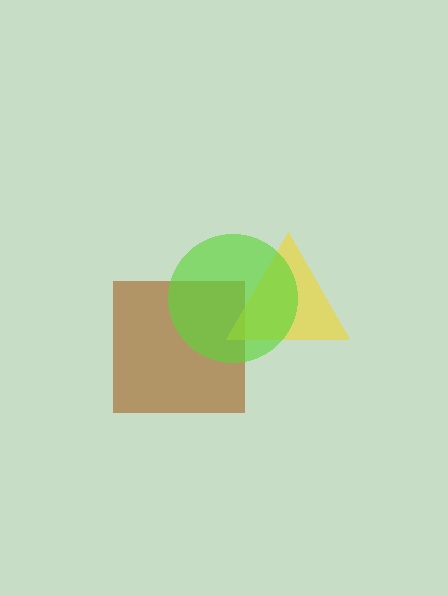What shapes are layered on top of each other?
The layered shapes are: a brown square, a yellow triangle, a lime circle.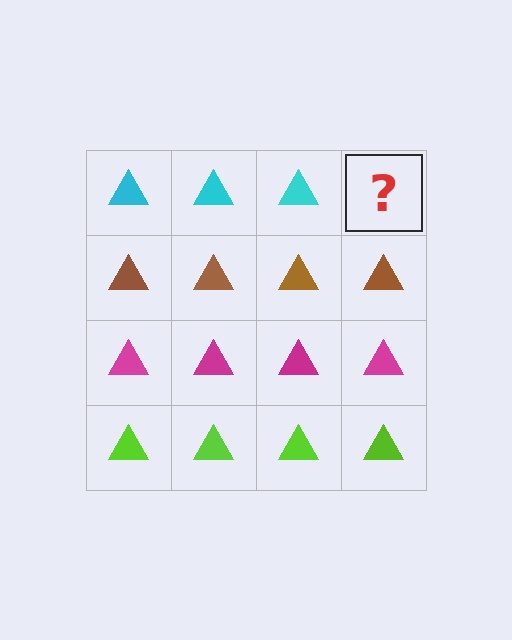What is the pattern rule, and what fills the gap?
The rule is that each row has a consistent color. The gap should be filled with a cyan triangle.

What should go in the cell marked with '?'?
The missing cell should contain a cyan triangle.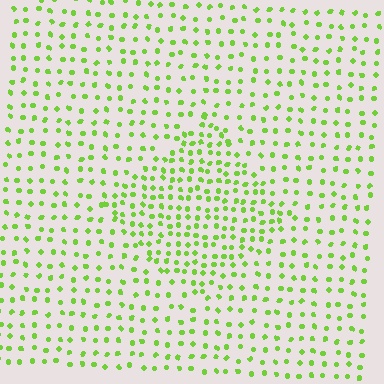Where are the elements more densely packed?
The elements are more densely packed inside the diamond boundary.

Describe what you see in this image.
The image contains small lime elements arranged at two different densities. A diamond-shaped region is visible where the elements are more densely packed than the surrounding area.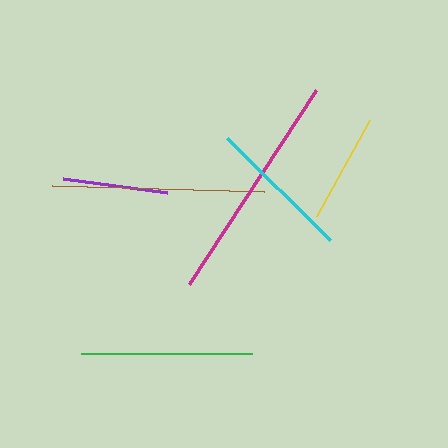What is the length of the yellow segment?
The yellow segment is approximately 110 pixels long.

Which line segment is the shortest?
The purple line is the shortest at approximately 106 pixels.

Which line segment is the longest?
The magenta line is the longest at approximately 232 pixels.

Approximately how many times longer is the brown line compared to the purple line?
The brown line is approximately 2.0 times the length of the purple line.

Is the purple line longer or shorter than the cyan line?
The cyan line is longer than the purple line.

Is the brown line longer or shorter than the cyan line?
The brown line is longer than the cyan line.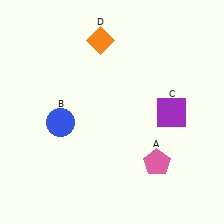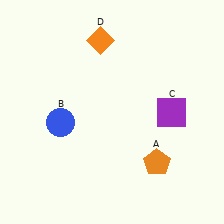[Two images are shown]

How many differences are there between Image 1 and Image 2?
There is 1 difference between the two images.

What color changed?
The pentagon (A) changed from pink in Image 1 to orange in Image 2.